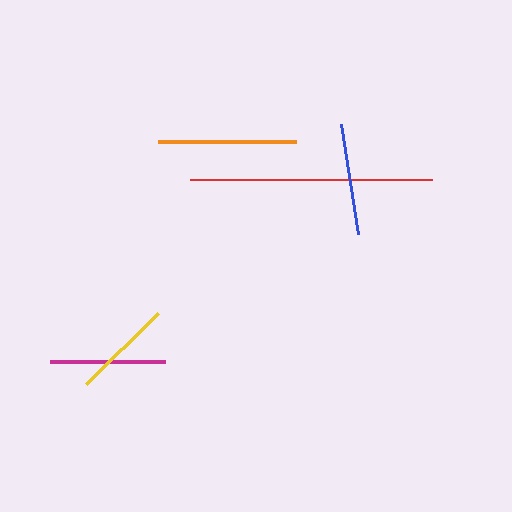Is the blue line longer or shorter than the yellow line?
The blue line is longer than the yellow line.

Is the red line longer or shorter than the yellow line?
The red line is longer than the yellow line.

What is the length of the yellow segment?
The yellow segment is approximately 101 pixels long.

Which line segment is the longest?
The red line is the longest at approximately 242 pixels.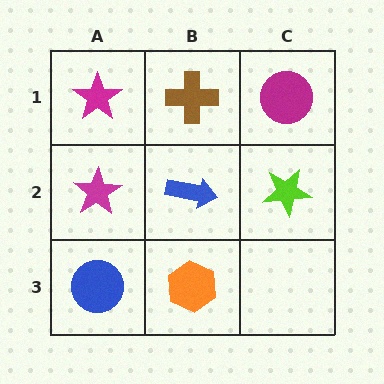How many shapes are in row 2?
3 shapes.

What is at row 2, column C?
A lime star.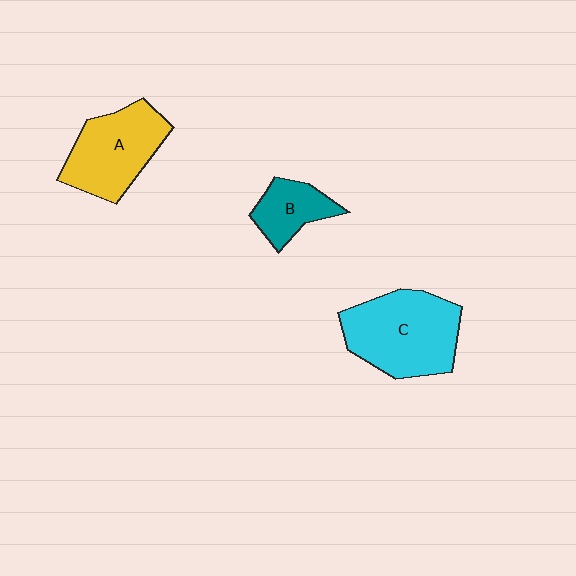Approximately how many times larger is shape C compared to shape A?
Approximately 1.2 times.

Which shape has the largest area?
Shape C (cyan).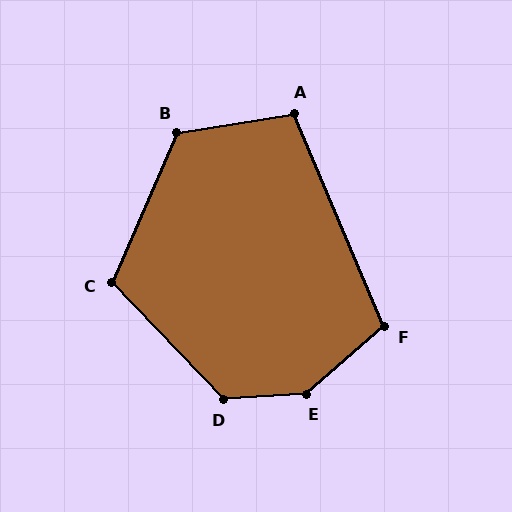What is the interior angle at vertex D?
Approximately 130 degrees (obtuse).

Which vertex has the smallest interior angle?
A, at approximately 104 degrees.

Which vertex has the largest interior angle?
E, at approximately 143 degrees.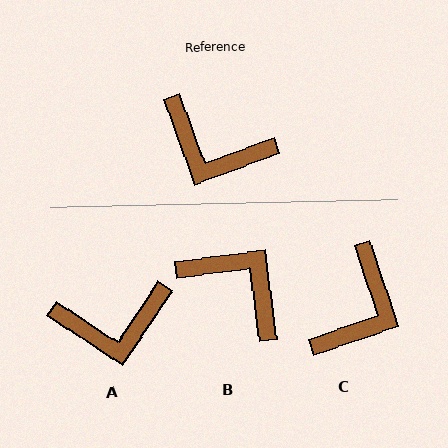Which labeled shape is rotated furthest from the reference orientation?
B, about 167 degrees away.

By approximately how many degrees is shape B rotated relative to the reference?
Approximately 167 degrees counter-clockwise.